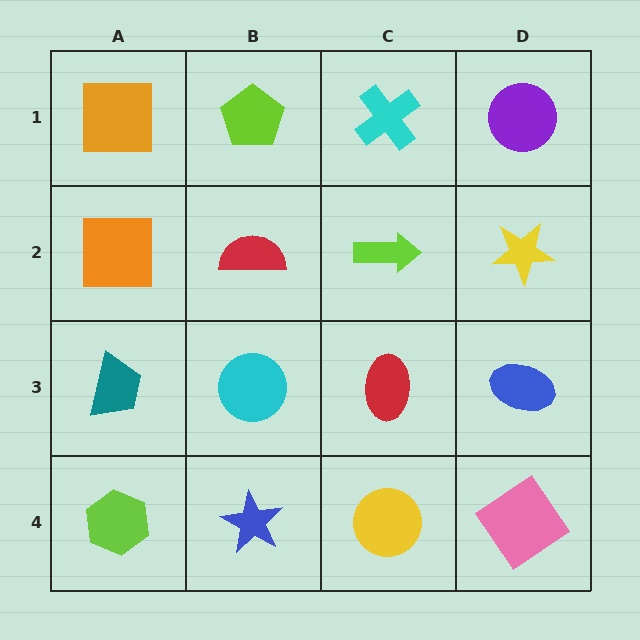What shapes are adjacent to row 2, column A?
An orange square (row 1, column A), a teal trapezoid (row 3, column A), a red semicircle (row 2, column B).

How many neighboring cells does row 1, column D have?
2.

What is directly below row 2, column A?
A teal trapezoid.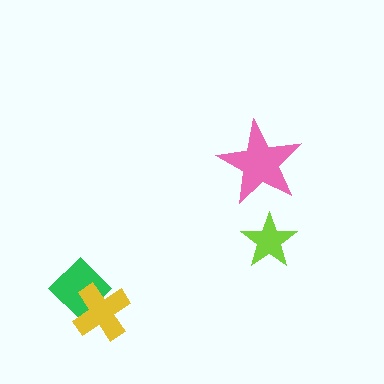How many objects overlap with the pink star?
0 objects overlap with the pink star.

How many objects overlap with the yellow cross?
1 object overlaps with the yellow cross.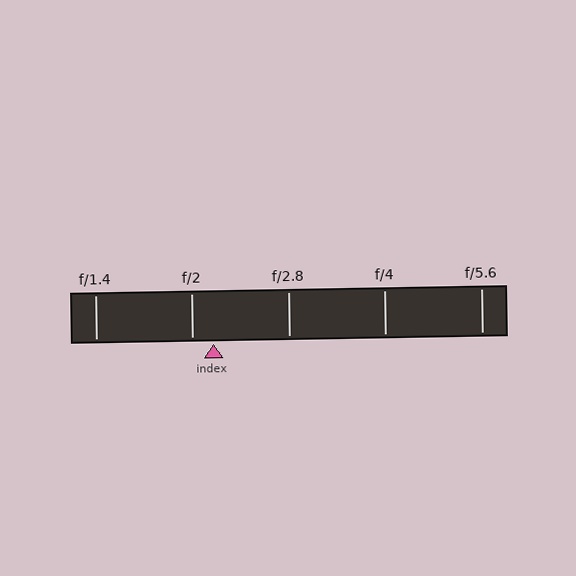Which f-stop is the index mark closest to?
The index mark is closest to f/2.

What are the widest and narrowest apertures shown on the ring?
The widest aperture shown is f/1.4 and the narrowest is f/5.6.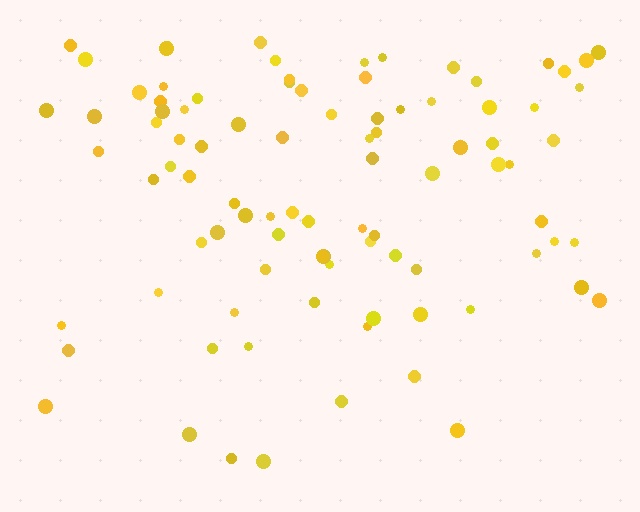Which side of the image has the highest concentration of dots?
The top.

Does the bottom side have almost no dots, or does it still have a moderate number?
Still a moderate number, just noticeably fewer than the top.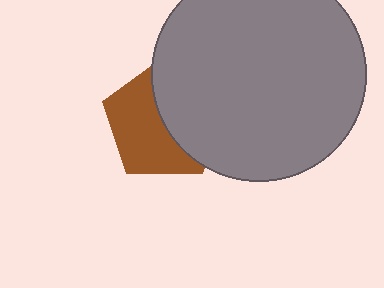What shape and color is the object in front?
The object in front is a gray circle.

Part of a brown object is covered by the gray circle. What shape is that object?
It is a pentagon.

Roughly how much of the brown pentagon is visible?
About half of it is visible (roughly 53%).